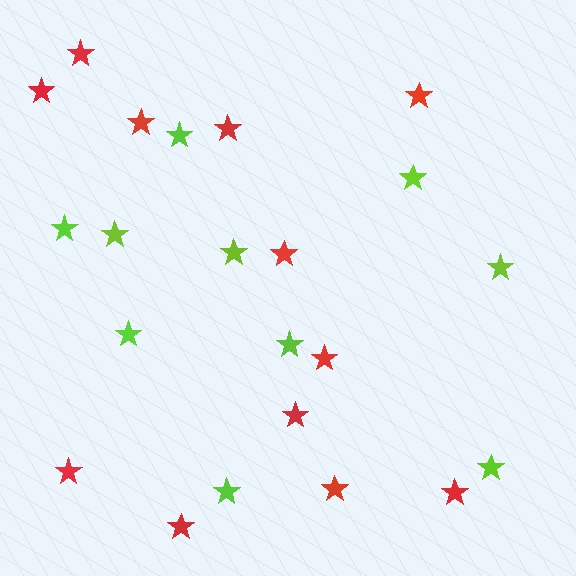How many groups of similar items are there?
There are 2 groups: one group of red stars (12) and one group of lime stars (10).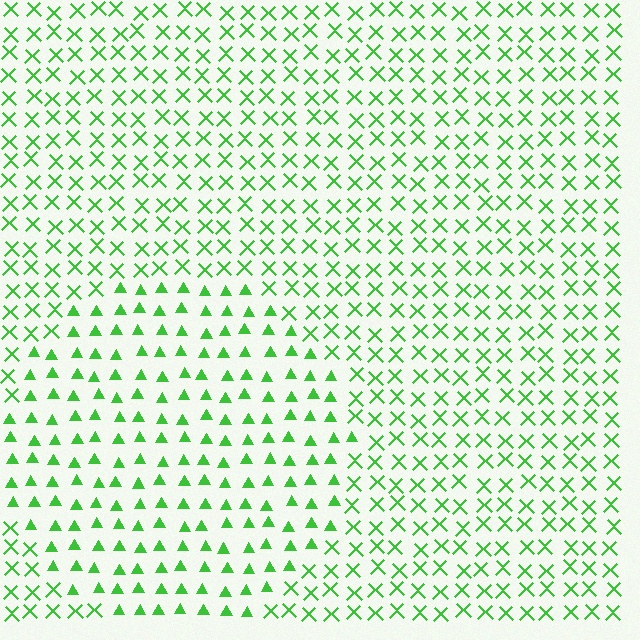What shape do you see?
I see a circle.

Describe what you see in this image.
The image is filled with small green elements arranged in a uniform grid. A circle-shaped region contains triangles, while the surrounding area contains X marks. The boundary is defined purely by the change in element shape.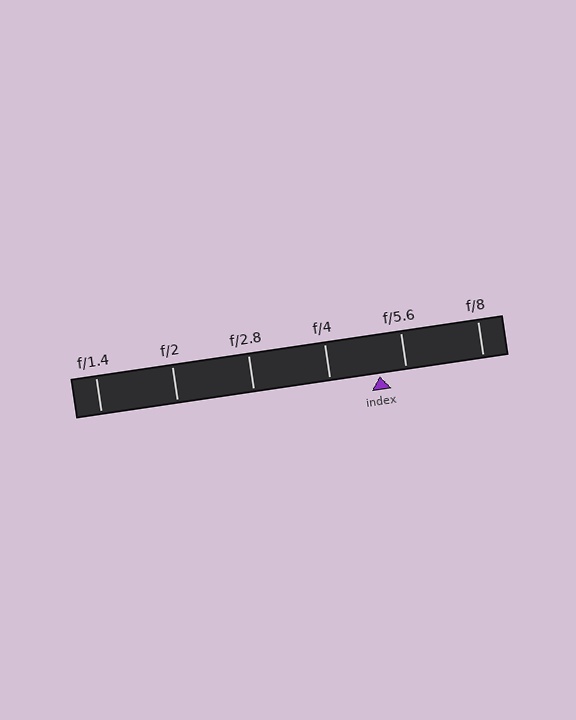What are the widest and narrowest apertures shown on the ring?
The widest aperture shown is f/1.4 and the narrowest is f/8.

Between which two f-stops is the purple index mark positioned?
The index mark is between f/4 and f/5.6.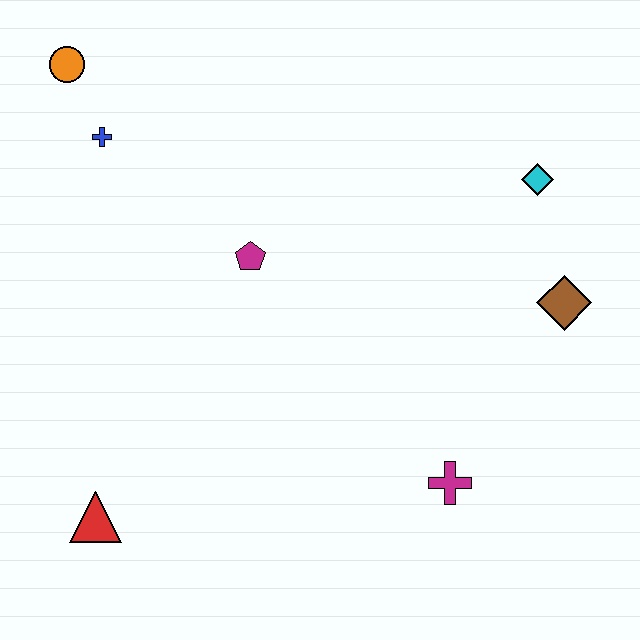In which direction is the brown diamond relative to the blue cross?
The brown diamond is to the right of the blue cross.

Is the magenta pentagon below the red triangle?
No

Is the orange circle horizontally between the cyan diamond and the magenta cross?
No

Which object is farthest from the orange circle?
The magenta cross is farthest from the orange circle.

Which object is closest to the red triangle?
The magenta pentagon is closest to the red triangle.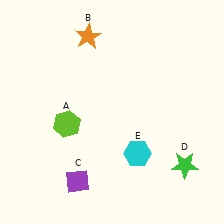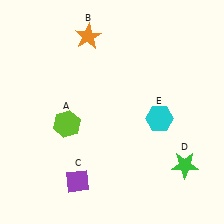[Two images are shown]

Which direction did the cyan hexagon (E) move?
The cyan hexagon (E) moved up.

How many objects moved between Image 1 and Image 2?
1 object moved between the two images.